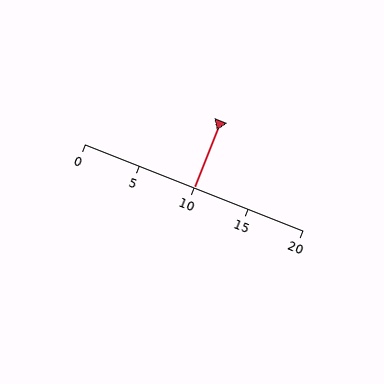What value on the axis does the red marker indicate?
The marker indicates approximately 10.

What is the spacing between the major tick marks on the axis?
The major ticks are spaced 5 apart.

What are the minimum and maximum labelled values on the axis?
The axis runs from 0 to 20.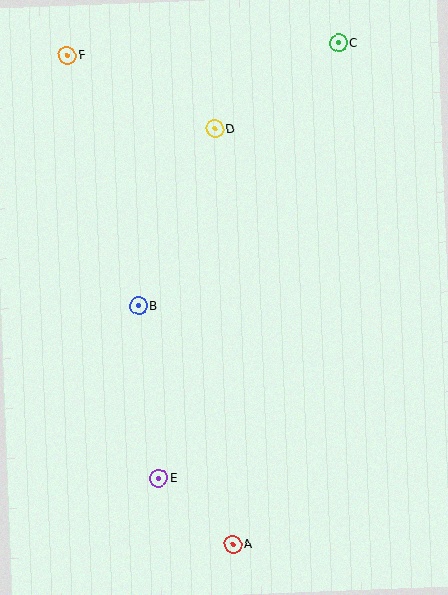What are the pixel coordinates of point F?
Point F is at (67, 56).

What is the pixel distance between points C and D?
The distance between C and D is 151 pixels.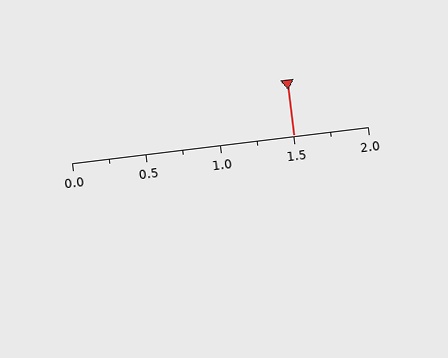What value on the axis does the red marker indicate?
The marker indicates approximately 1.5.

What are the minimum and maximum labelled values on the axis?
The axis runs from 0.0 to 2.0.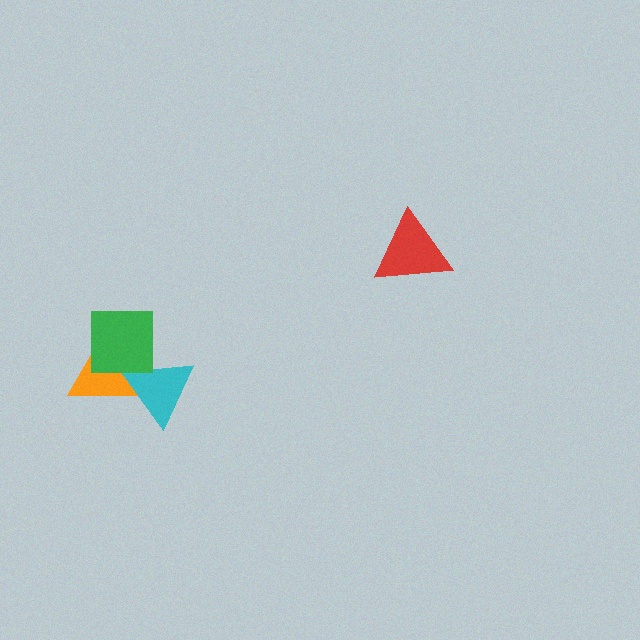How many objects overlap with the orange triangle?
2 objects overlap with the orange triangle.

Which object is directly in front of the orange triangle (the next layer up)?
The cyan triangle is directly in front of the orange triangle.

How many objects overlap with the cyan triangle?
2 objects overlap with the cyan triangle.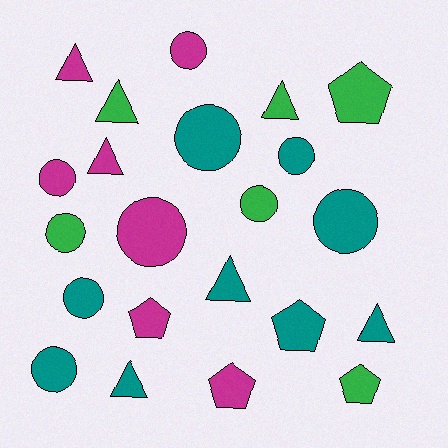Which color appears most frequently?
Teal, with 9 objects.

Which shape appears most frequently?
Circle, with 10 objects.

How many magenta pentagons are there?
There are 2 magenta pentagons.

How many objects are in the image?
There are 22 objects.